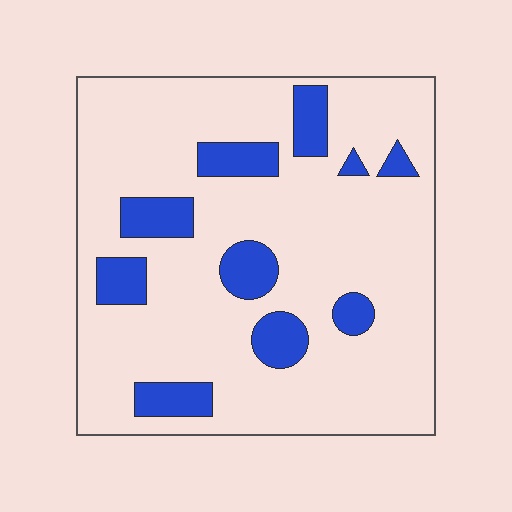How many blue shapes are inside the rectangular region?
10.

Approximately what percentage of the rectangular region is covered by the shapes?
Approximately 15%.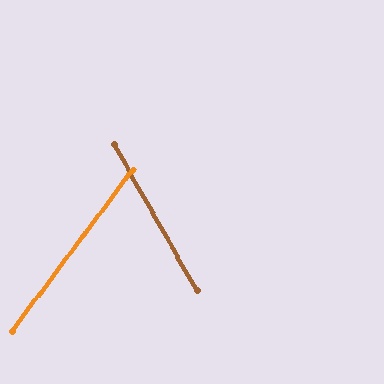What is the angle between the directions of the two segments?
Approximately 66 degrees.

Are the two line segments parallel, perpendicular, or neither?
Neither parallel nor perpendicular — they differ by about 66°.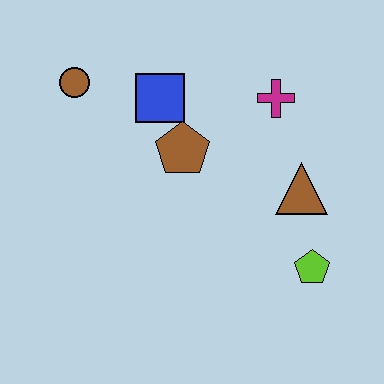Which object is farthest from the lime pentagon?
The brown circle is farthest from the lime pentagon.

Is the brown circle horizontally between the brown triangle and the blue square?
No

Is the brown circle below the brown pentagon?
No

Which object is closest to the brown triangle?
The lime pentagon is closest to the brown triangle.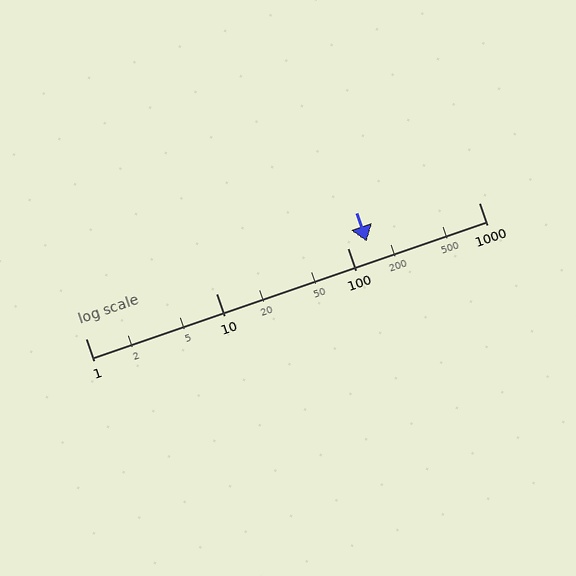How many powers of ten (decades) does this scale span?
The scale spans 3 decades, from 1 to 1000.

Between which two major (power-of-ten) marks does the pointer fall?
The pointer is between 100 and 1000.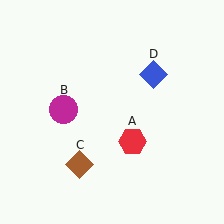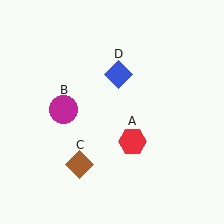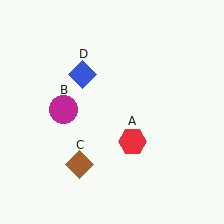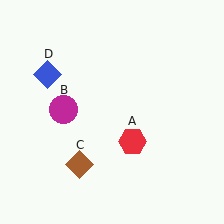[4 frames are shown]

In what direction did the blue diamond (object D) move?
The blue diamond (object D) moved left.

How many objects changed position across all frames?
1 object changed position: blue diamond (object D).